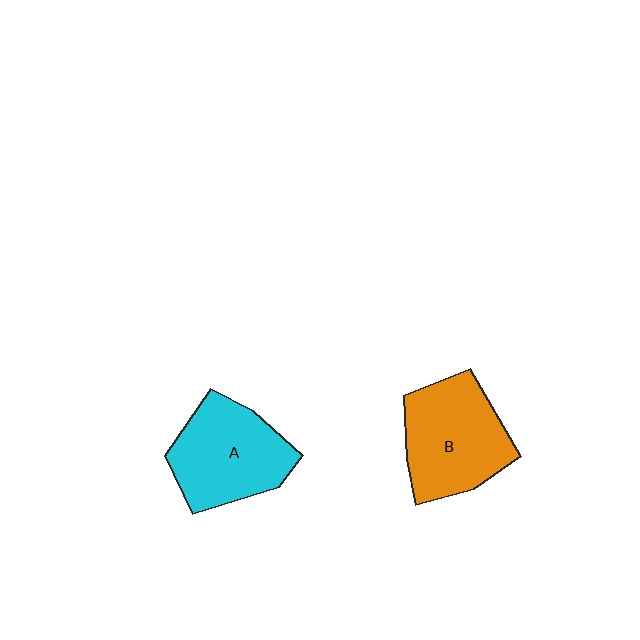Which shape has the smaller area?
Shape A (cyan).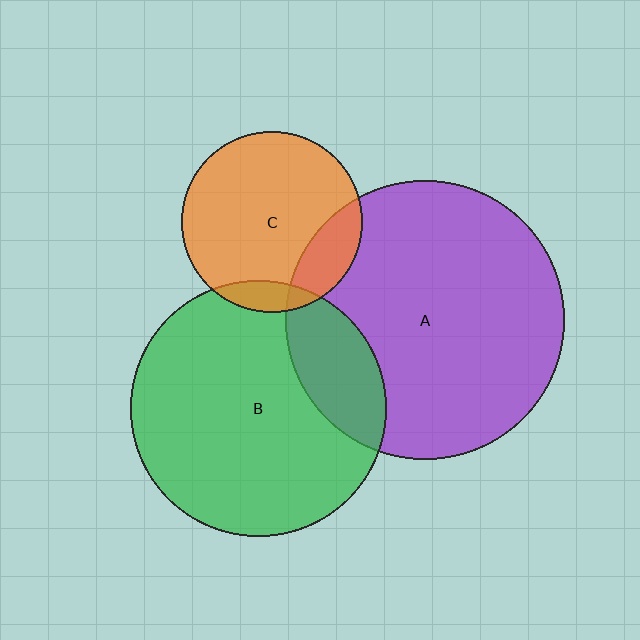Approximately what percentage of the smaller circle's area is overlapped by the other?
Approximately 15%.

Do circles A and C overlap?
Yes.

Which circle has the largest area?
Circle A (purple).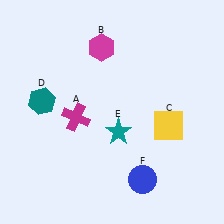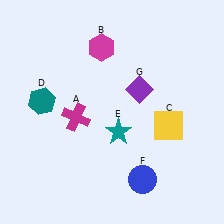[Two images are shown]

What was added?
A purple diamond (G) was added in Image 2.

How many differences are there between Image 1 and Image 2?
There is 1 difference between the two images.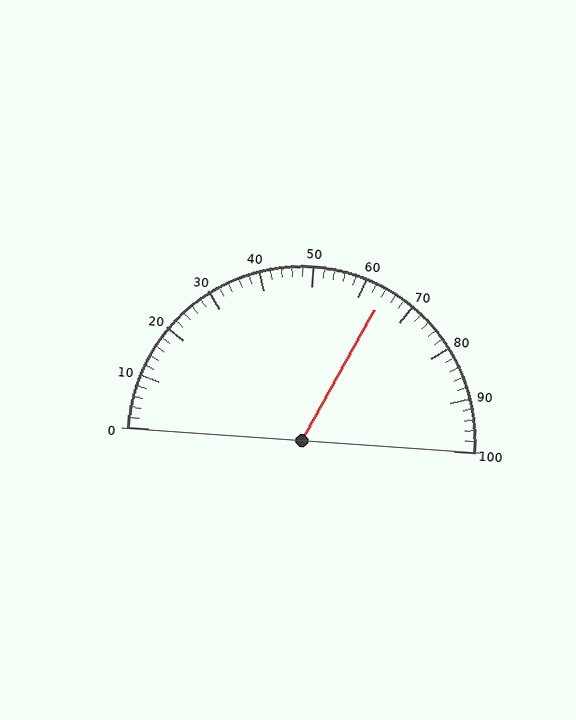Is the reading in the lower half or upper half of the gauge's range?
The reading is in the upper half of the range (0 to 100).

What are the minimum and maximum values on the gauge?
The gauge ranges from 0 to 100.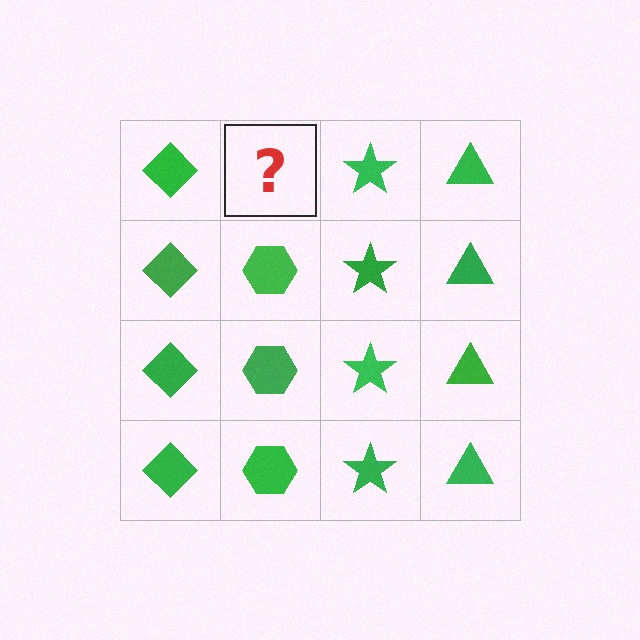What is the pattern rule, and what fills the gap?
The rule is that each column has a consistent shape. The gap should be filled with a green hexagon.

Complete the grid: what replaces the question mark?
The question mark should be replaced with a green hexagon.